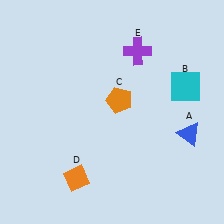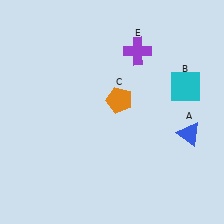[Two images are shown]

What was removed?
The orange diamond (D) was removed in Image 2.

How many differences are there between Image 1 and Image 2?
There is 1 difference between the two images.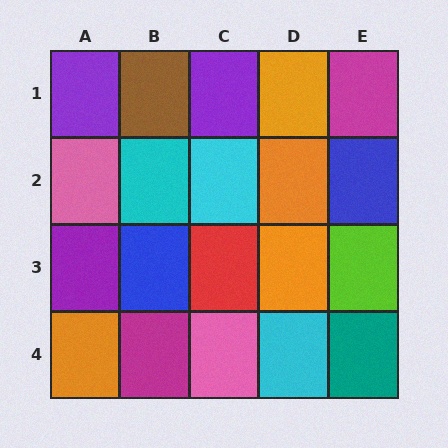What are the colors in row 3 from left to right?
Purple, blue, red, orange, lime.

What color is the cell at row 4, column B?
Magenta.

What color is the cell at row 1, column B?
Brown.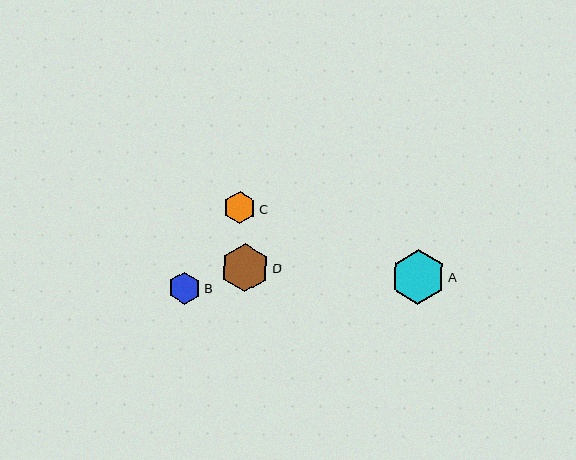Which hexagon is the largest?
Hexagon A is the largest with a size of approximately 55 pixels.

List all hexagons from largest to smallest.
From largest to smallest: A, D, C, B.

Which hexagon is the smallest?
Hexagon B is the smallest with a size of approximately 33 pixels.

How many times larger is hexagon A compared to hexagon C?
Hexagon A is approximately 1.7 times the size of hexagon C.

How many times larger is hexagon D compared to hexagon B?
Hexagon D is approximately 1.5 times the size of hexagon B.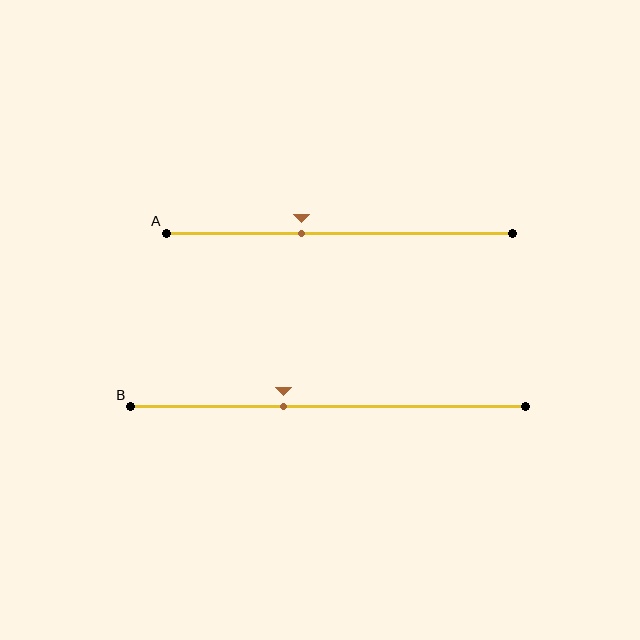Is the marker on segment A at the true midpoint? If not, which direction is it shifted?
No, the marker on segment A is shifted to the left by about 11% of the segment length.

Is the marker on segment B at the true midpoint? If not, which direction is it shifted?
No, the marker on segment B is shifted to the left by about 11% of the segment length.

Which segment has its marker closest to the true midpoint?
Segment A has its marker closest to the true midpoint.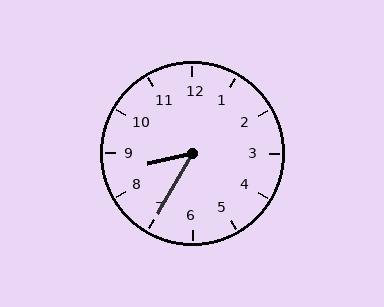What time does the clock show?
8:35.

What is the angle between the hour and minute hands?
Approximately 48 degrees.